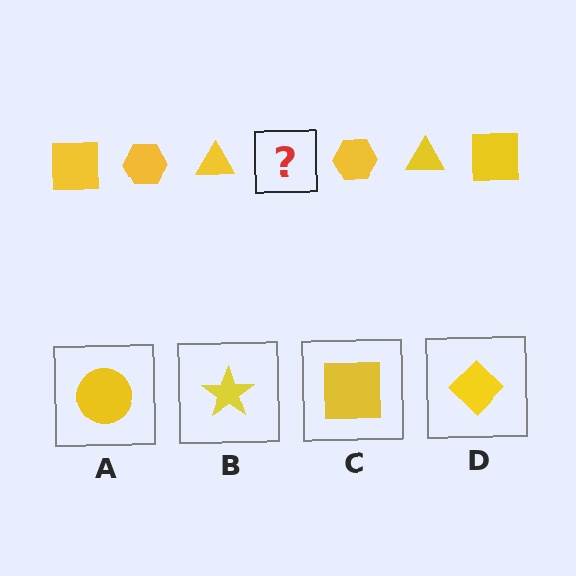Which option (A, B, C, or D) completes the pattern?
C.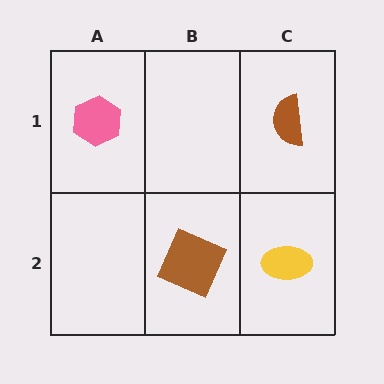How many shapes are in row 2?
2 shapes.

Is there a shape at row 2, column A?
No, that cell is empty.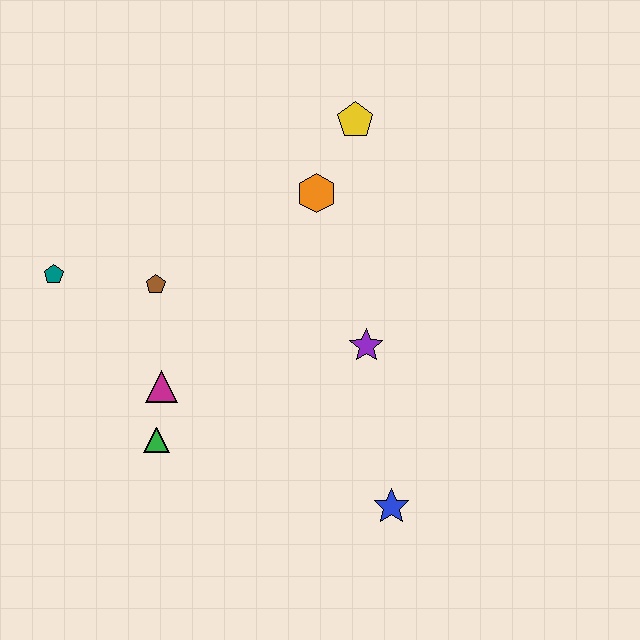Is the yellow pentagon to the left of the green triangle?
No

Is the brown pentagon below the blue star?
No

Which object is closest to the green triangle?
The magenta triangle is closest to the green triangle.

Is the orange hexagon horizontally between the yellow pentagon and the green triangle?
Yes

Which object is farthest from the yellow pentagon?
The blue star is farthest from the yellow pentagon.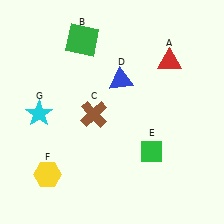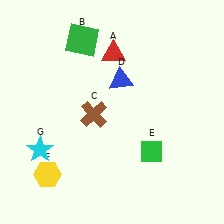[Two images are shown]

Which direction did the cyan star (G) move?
The cyan star (G) moved down.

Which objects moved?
The objects that moved are: the red triangle (A), the cyan star (G).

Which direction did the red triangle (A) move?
The red triangle (A) moved left.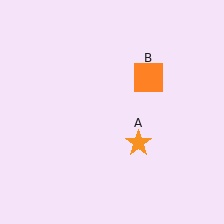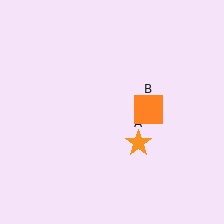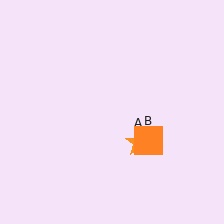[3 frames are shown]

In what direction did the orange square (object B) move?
The orange square (object B) moved down.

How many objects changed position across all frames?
1 object changed position: orange square (object B).